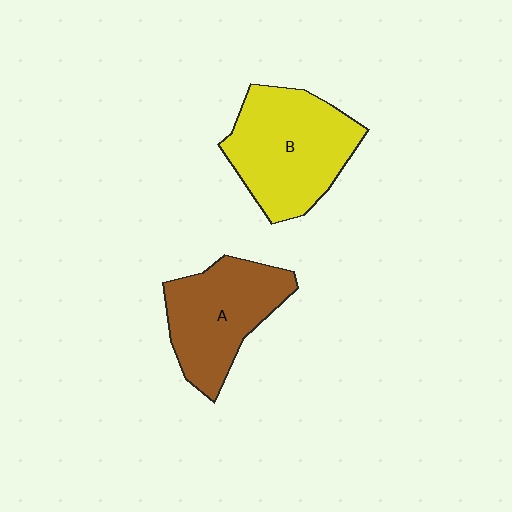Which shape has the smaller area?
Shape A (brown).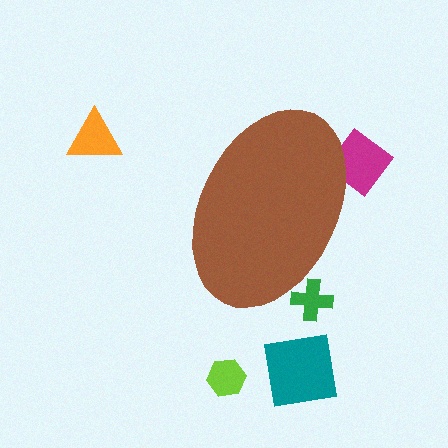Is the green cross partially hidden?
Yes, the green cross is partially hidden behind the brown ellipse.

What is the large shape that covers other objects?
A brown ellipse.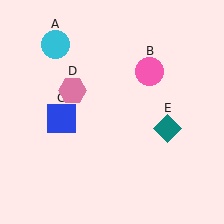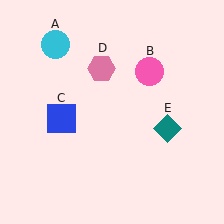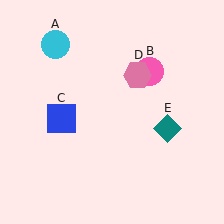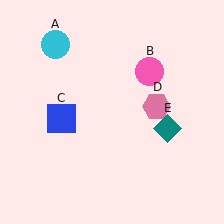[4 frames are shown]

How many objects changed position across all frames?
1 object changed position: pink hexagon (object D).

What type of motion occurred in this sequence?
The pink hexagon (object D) rotated clockwise around the center of the scene.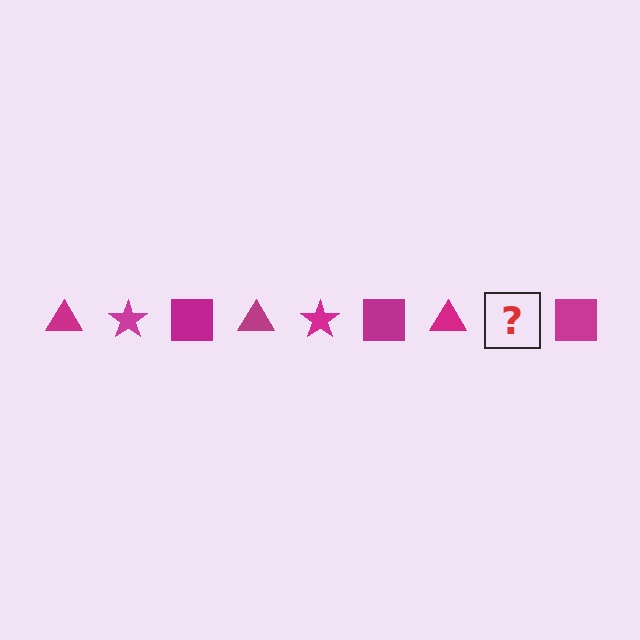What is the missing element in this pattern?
The missing element is a magenta star.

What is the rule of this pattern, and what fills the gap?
The rule is that the pattern cycles through triangle, star, square shapes in magenta. The gap should be filled with a magenta star.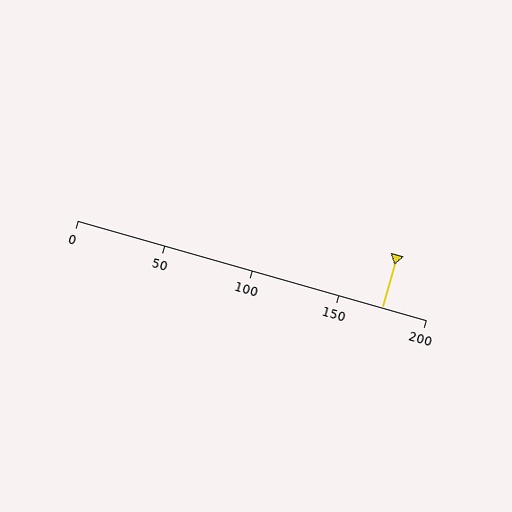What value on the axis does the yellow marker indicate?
The marker indicates approximately 175.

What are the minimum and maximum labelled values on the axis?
The axis runs from 0 to 200.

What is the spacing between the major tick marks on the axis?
The major ticks are spaced 50 apart.